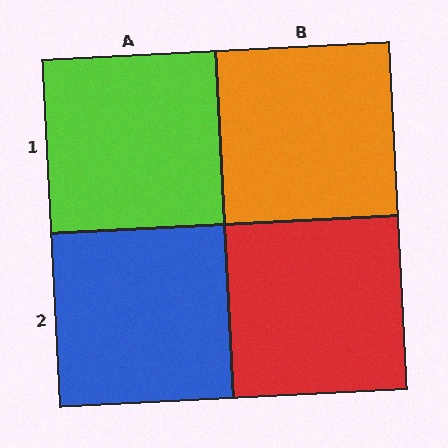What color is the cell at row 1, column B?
Orange.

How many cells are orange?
1 cell is orange.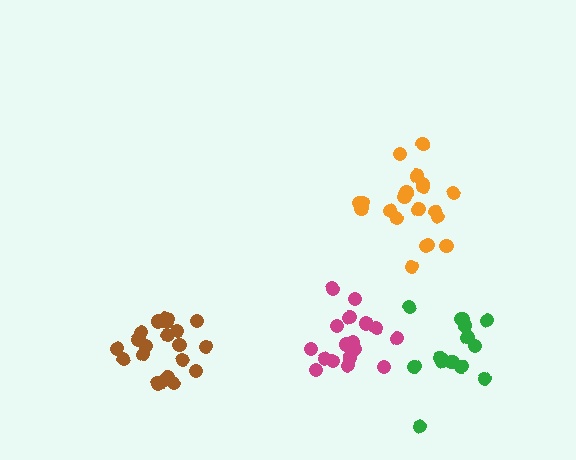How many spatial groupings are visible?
There are 4 spatial groupings.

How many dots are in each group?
Group 1: 15 dots, Group 2: 21 dots, Group 3: 20 dots, Group 4: 17 dots (73 total).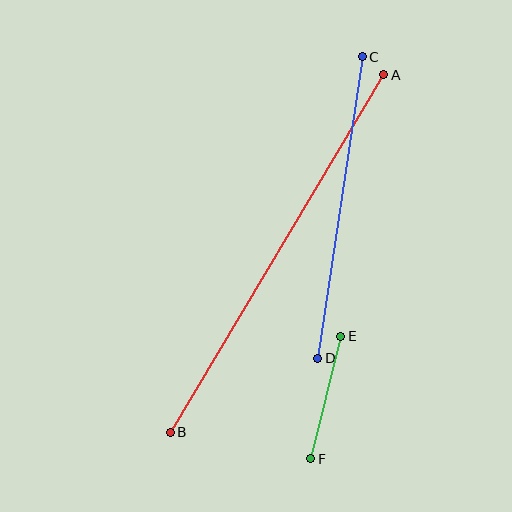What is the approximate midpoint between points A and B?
The midpoint is at approximately (277, 254) pixels.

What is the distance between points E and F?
The distance is approximately 126 pixels.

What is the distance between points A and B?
The distance is approximately 417 pixels.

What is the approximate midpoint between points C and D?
The midpoint is at approximately (340, 207) pixels.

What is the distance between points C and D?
The distance is approximately 305 pixels.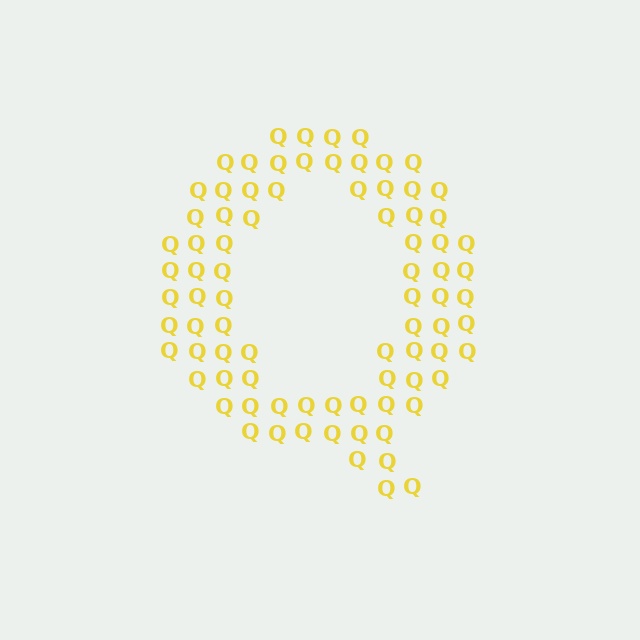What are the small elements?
The small elements are letter Q's.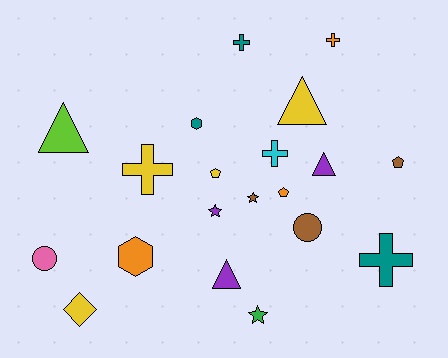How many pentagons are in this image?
There are 3 pentagons.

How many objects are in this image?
There are 20 objects.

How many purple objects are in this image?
There are 3 purple objects.